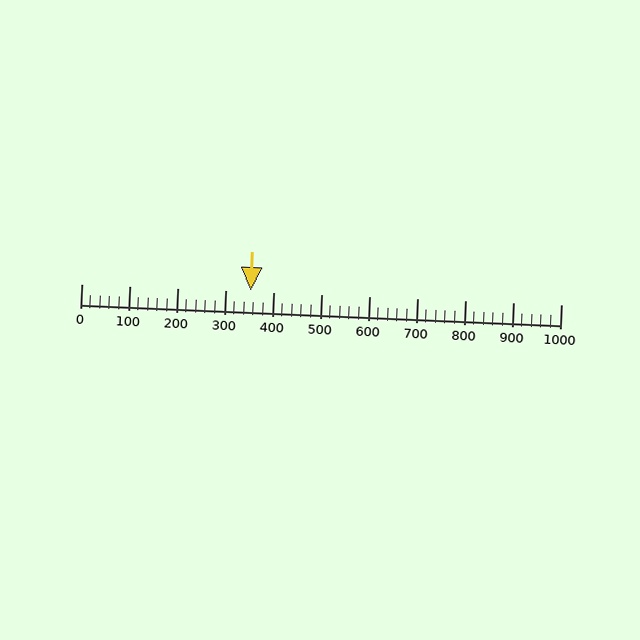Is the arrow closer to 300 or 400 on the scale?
The arrow is closer to 400.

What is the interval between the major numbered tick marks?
The major tick marks are spaced 100 units apart.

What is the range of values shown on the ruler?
The ruler shows values from 0 to 1000.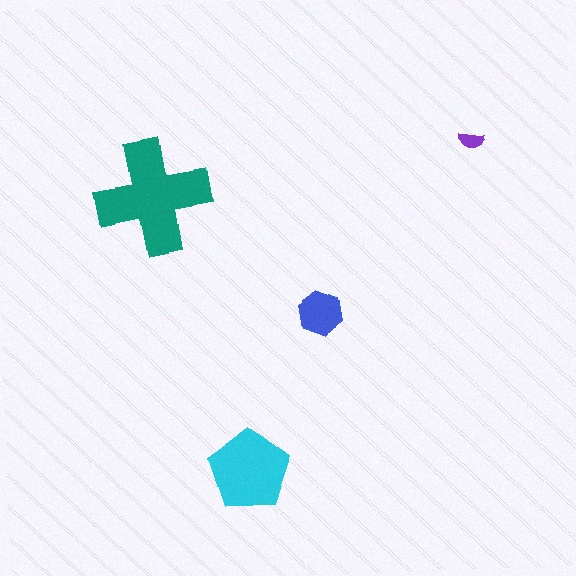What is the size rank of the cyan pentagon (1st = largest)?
2nd.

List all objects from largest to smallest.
The teal cross, the cyan pentagon, the blue hexagon, the purple semicircle.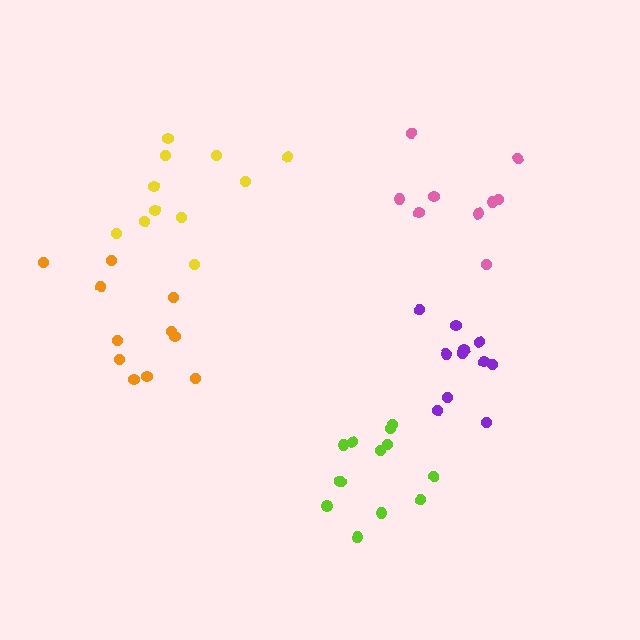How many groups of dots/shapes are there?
There are 5 groups.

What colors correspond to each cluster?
The clusters are colored: purple, lime, yellow, pink, orange.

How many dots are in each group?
Group 1: 11 dots, Group 2: 13 dots, Group 3: 11 dots, Group 4: 9 dots, Group 5: 11 dots (55 total).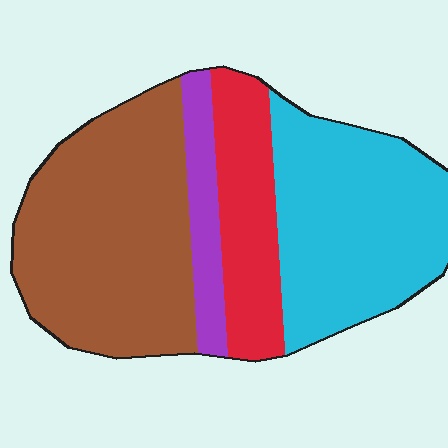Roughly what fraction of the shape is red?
Red covers around 15% of the shape.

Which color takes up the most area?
Brown, at roughly 40%.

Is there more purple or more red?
Red.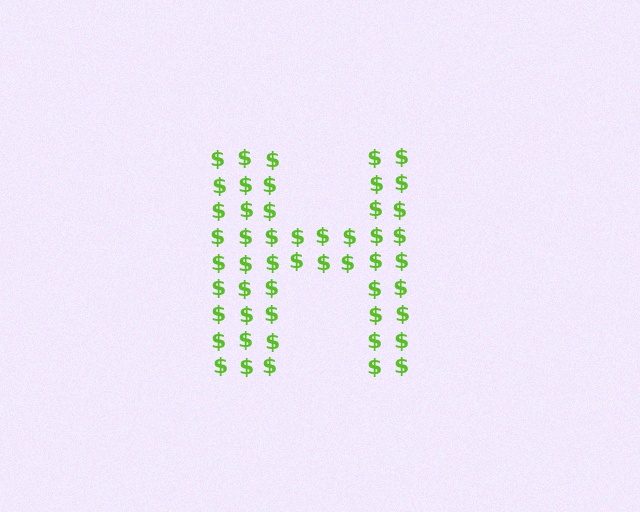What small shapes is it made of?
It is made of small dollar signs.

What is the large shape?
The large shape is the letter H.